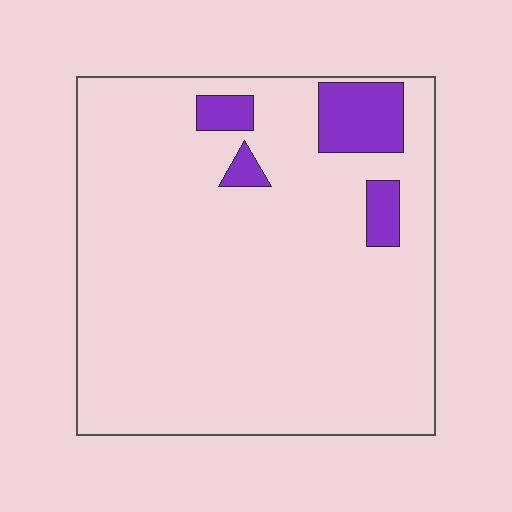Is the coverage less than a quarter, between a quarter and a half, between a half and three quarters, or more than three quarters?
Less than a quarter.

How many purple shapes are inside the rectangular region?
4.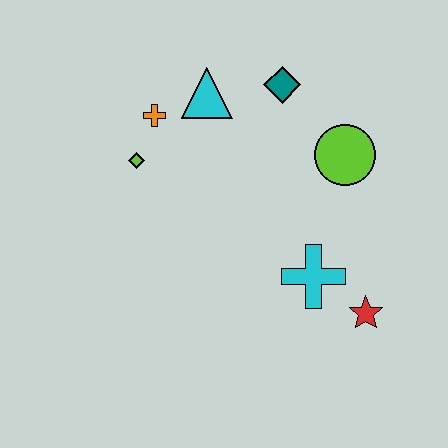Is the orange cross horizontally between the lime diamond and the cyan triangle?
Yes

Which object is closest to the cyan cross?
The red star is closest to the cyan cross.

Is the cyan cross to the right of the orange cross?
Yes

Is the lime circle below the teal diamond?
Yes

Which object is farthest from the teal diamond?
The red star is farthest from the teal diamond.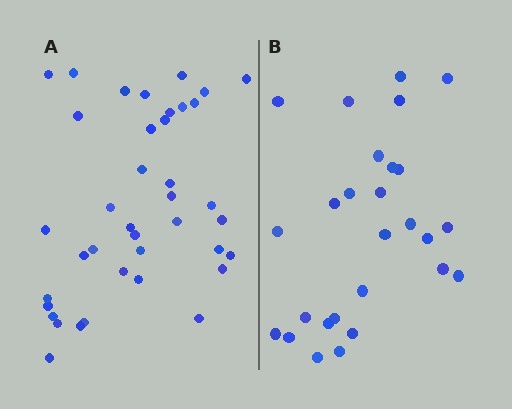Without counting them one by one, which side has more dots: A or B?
Region A (the left region) has more dots.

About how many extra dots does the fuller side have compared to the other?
Region A has roughly 12 or so more dots than region B.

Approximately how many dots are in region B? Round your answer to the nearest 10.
About 30 dots. (The exact count is 27, which rounds to 30.)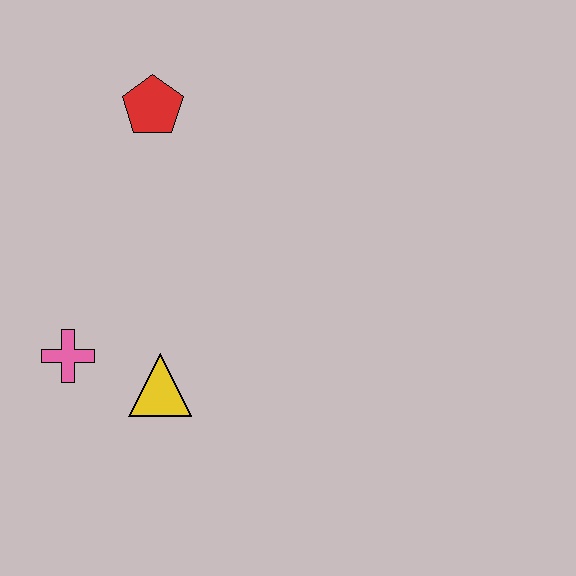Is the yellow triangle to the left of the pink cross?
No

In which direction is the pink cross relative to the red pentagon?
The pink cross is below the red pentagon.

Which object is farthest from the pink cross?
The red pentagon is farthest from the pink cross.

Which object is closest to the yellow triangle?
The pink cross is closest to the yellow triangle.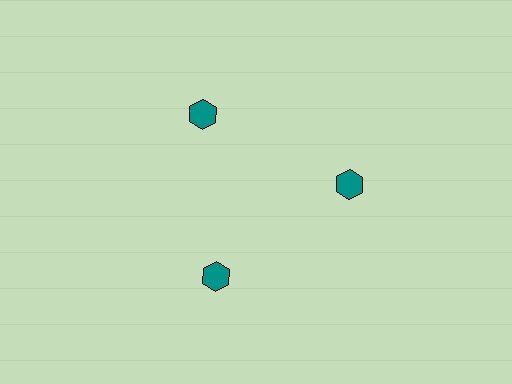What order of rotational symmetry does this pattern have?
This pattern has 3-fold rotational symmetry.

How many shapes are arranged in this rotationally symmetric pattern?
There are 3 shapes, arranged in 3 groups of 1.